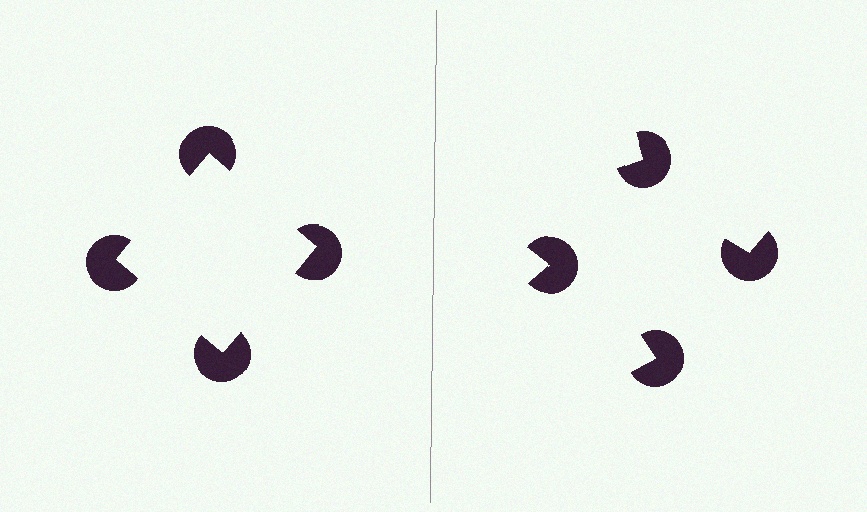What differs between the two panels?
The pac-man discs are positioned identically on both sides; only the wedge orientations differ. On the left they align to a square; on the right they are misaligned.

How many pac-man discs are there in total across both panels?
8 — 4 on each side.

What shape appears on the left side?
An illusory square.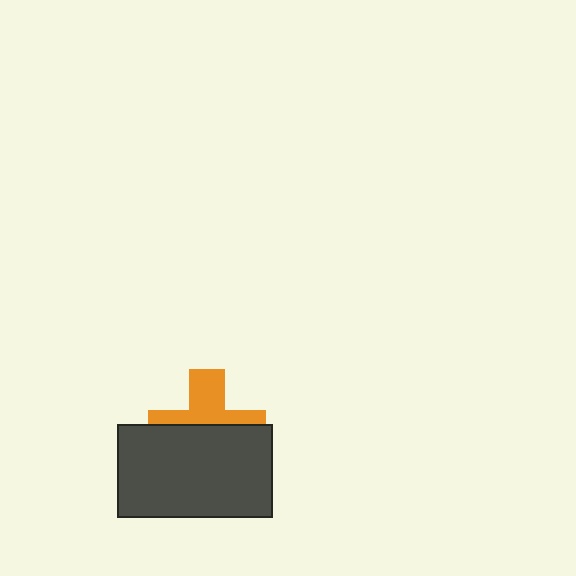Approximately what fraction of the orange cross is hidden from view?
Roughly 57% of the orange cross is hidden behind the dark gray rectangle.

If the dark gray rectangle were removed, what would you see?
You would see the complete orange cross.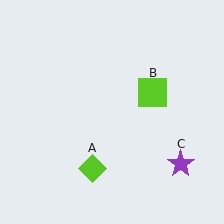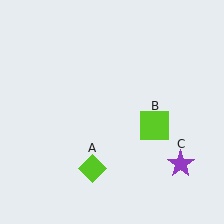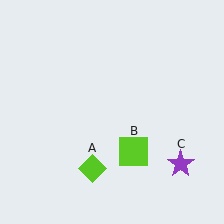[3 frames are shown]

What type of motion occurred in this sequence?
The lime square (object B) rotated clockwise around the center of the scene.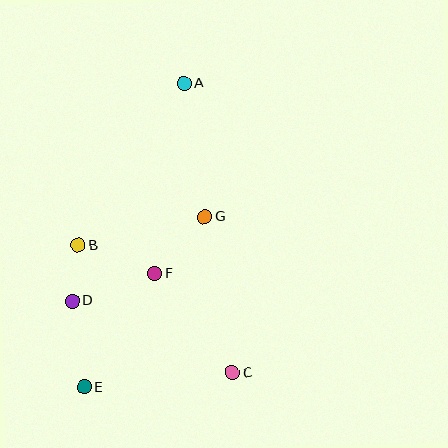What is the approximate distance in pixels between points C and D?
The distance between C and D is approximately 175 pixels.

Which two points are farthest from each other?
Points A and E are farthest from each other.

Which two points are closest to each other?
Points B and D are closest to each other.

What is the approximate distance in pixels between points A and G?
The distance between A and G is approximately 135 pixels.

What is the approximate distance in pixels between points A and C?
The distance between A and C is approximately 293 pixels.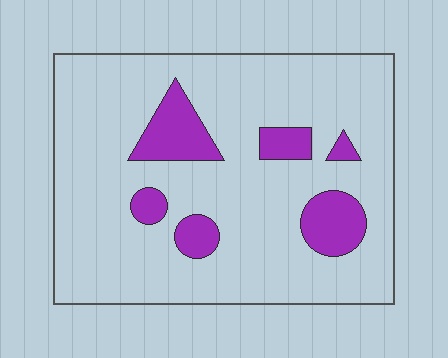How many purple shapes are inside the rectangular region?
6.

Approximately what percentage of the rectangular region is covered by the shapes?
Approximately 15%.